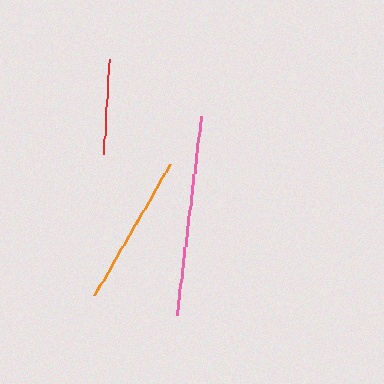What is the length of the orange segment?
The orange segment is approximately 151 pixels long.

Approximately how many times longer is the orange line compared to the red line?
The orange line is approximately 1.6 times the length of the red line.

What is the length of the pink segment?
The pink segment is approximately 201 pixels long.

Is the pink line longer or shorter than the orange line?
The pink line is longer than the orange line.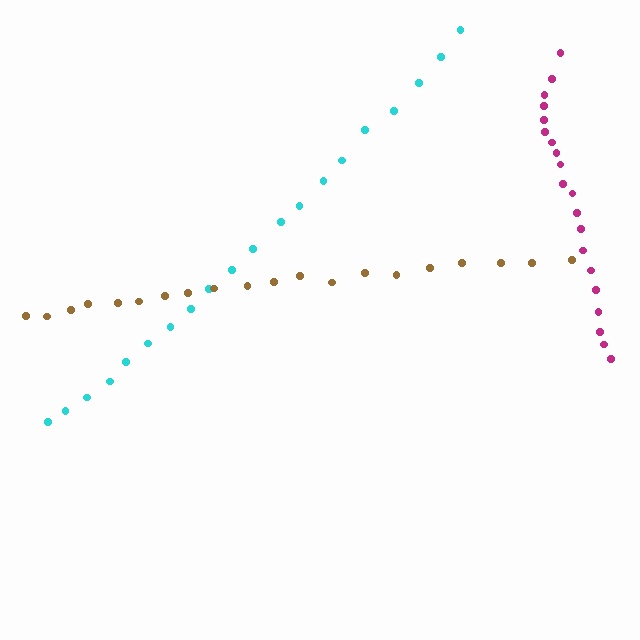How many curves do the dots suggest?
There are 3 distinct paths.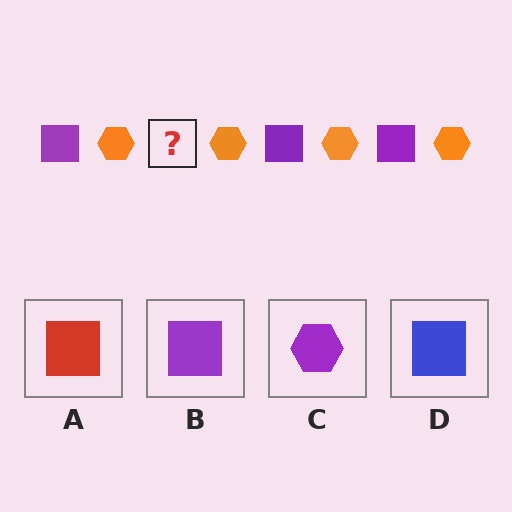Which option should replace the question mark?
Option B.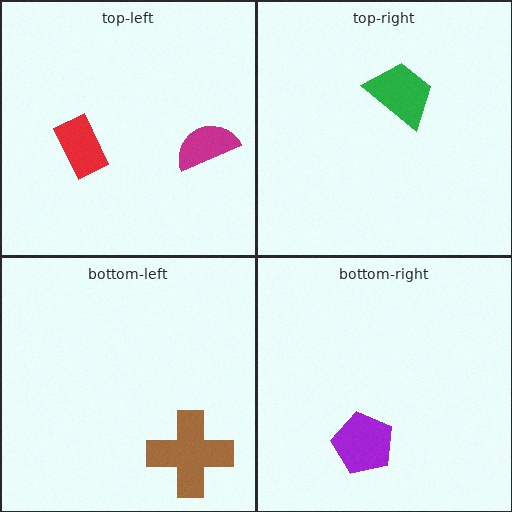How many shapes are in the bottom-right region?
1.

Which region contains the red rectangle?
The top-left region.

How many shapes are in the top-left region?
2.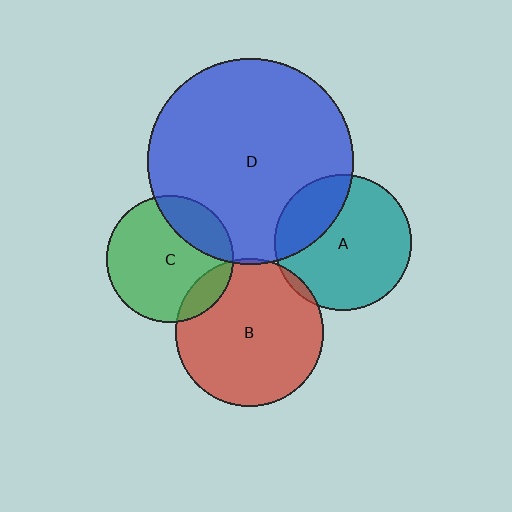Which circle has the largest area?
Circle D (blue).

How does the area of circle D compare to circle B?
Approximately 1.9 times.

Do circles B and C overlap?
Yes.